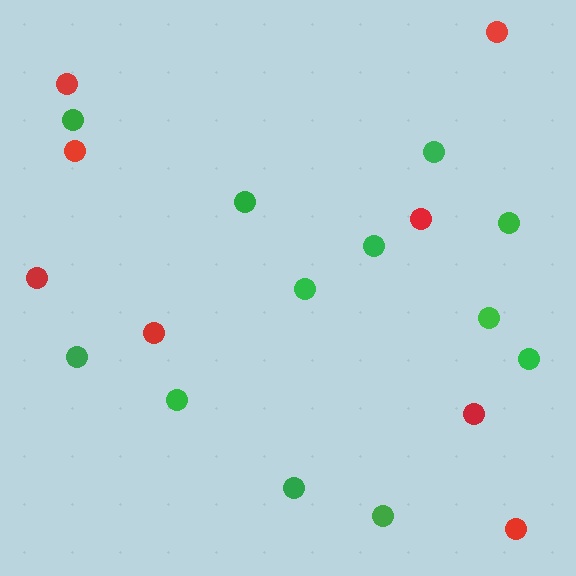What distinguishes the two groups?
There are 2 groups: one group of green circles (12) and one group of red circles (8).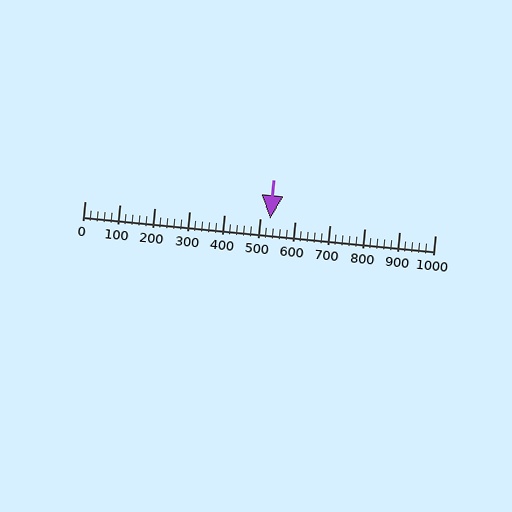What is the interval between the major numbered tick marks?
The major tick marks are spaced 100 units apart.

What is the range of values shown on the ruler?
The ruler shows values from 0 to 1000.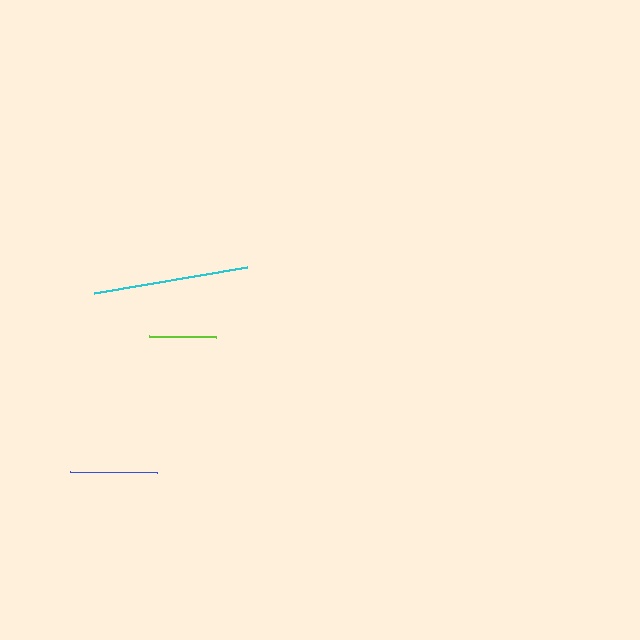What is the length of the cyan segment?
The cyan segment is approximately 154 pixels long.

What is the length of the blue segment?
The blue segment is approximately 87 pixels long.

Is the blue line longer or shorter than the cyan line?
The cyan line is longer than the blue line.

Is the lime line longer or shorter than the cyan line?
The cyan line is longer than the lime line.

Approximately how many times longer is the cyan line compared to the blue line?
The cyan line is approximately 1.8 times the length of the blue line.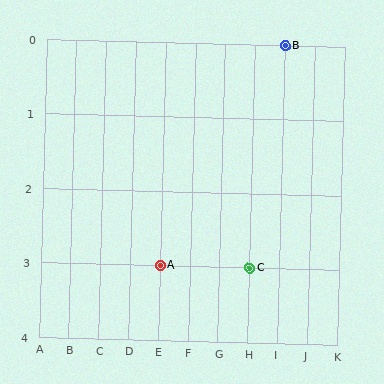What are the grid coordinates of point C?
Point C is at grid coordinates (H, 3).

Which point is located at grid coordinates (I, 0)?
Point B is at (I, 0).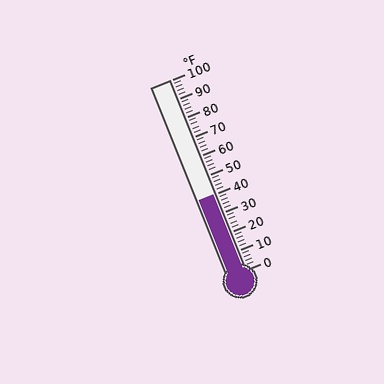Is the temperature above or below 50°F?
The temperature is below 50°F.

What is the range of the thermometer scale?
The thermometer scale ranges from 0°F to 100°F.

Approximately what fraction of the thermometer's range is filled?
The thermometer is filled to approximately 40% of its range.